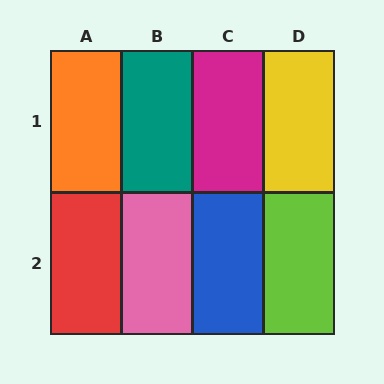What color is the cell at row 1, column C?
Magenta.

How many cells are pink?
1 cell is pink.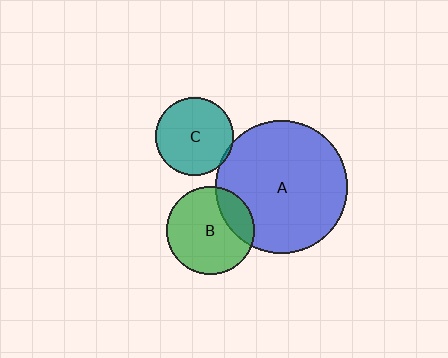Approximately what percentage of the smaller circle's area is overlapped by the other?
Approximately 20%.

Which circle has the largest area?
Circle A (blue).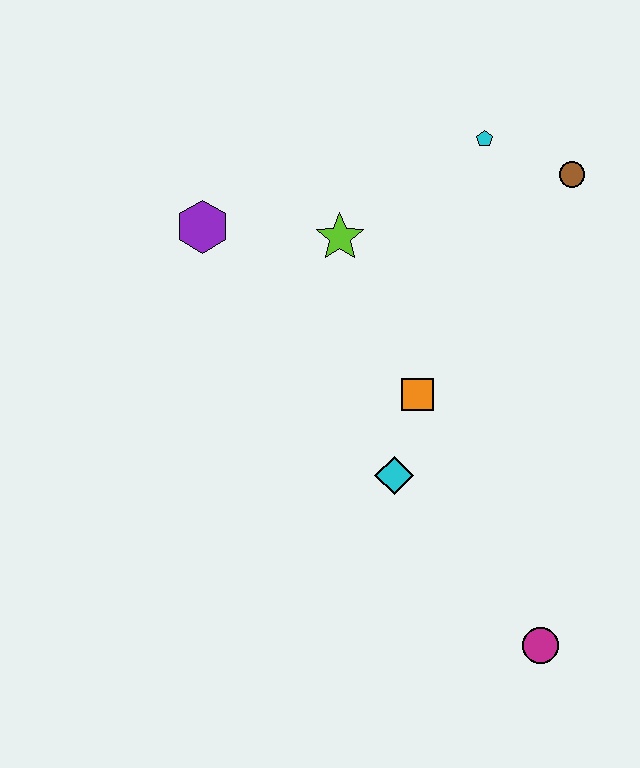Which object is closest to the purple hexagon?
The lime star is closest to the purple hexagon.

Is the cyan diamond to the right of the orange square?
No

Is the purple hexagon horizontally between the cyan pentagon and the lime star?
No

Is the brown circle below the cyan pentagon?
Yes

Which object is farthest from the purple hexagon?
The magenta circle is farthest from the purple hexagon.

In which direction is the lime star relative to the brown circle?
The lime star is to the left of the brown circle.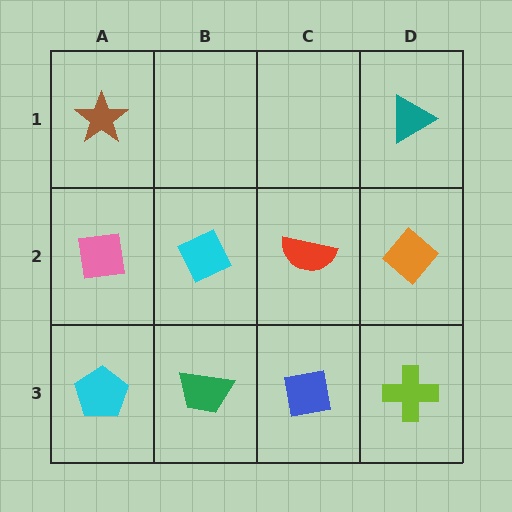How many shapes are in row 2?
4 shapes.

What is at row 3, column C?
A blue square.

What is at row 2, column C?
A red semicircle.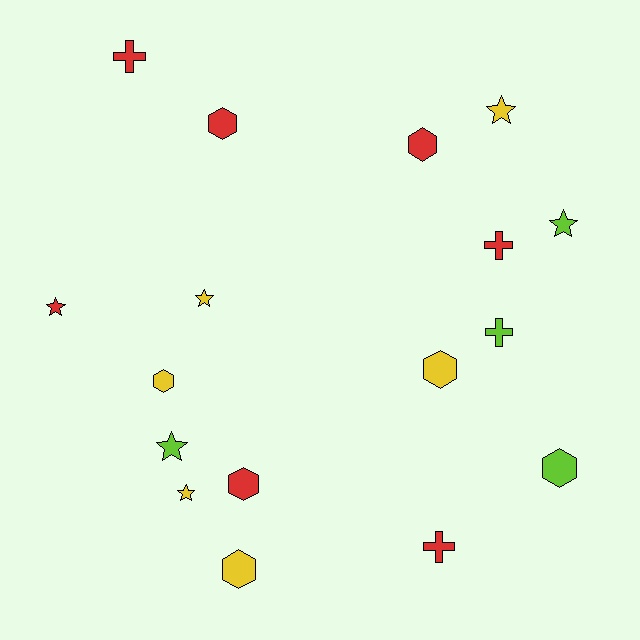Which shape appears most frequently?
Hexagon, with 7 objects.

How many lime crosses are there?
There is 1 lime cross.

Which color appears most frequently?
Red, with 7 objects.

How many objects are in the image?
There are 17 objects.